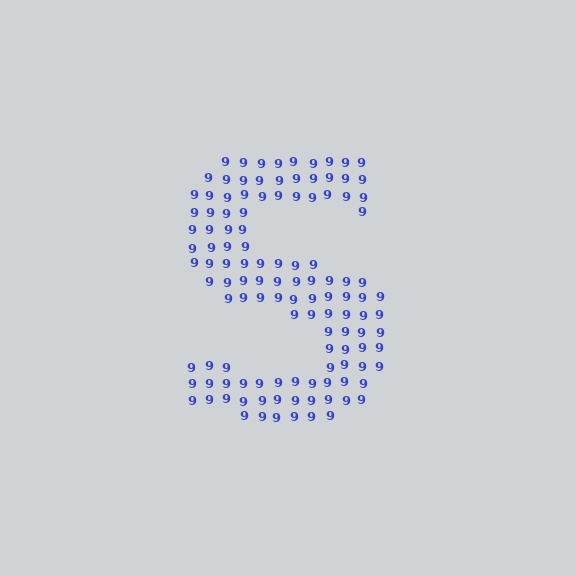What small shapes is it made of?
It is made of small digit 9's.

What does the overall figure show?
The overall figure shows the letter S.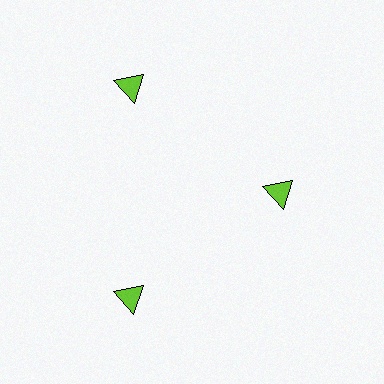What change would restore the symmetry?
The symmetry would be restored by moving it outward, back onto the ring so that all 3 triangles sit at equal angles and equal distance from the center.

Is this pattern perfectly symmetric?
No. The 3 lime triangles are arranged in a ring, but one element near the 3 o'clock position is pulled inward toward the center, breaking the 3-fold rotational symmetry.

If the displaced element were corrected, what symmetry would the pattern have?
It would have 3-fold rotational symmetry — the pattern would map onto itself every 120 degrees.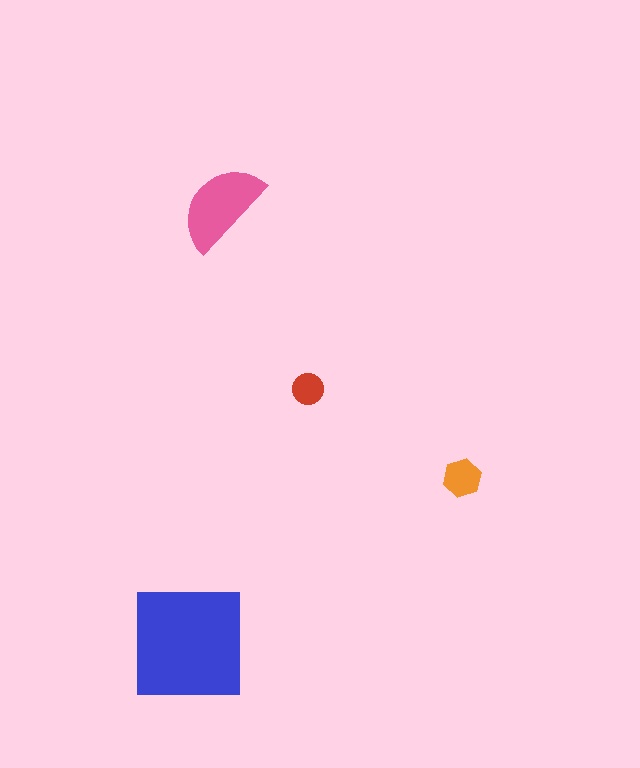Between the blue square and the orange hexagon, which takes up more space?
The blue square.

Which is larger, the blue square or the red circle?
The blue square.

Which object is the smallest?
The red circle.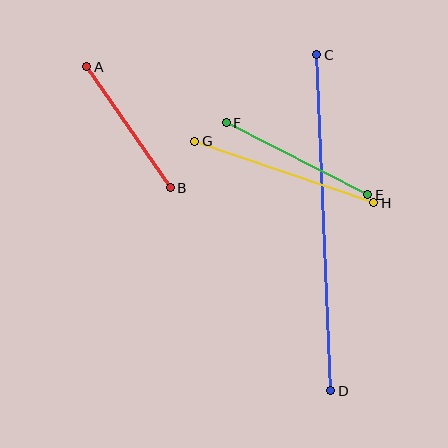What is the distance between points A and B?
The distance is approximately 147 pixels.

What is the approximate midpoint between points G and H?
The midpoint is at approximately (284, 172) pixels.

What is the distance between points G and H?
The distance is approximately 189 pixels.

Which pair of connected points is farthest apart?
Points C and D are farthest apart.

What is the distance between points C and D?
The distance is approximately 336 pixels.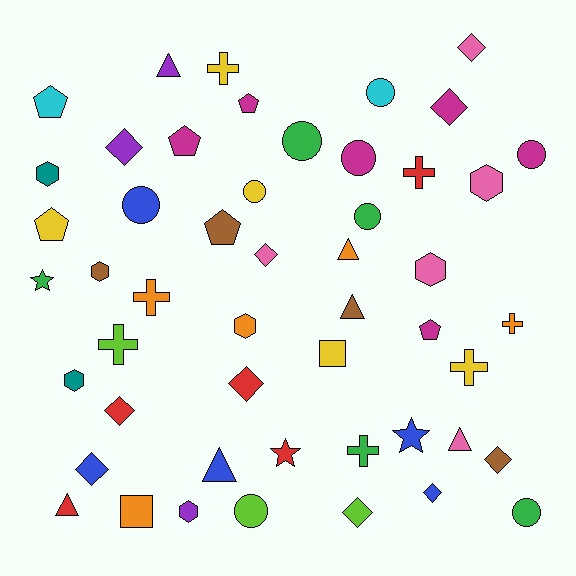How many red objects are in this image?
There are 5 red objects.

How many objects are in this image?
There are 50 objects.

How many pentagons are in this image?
There are 6 pentagons.